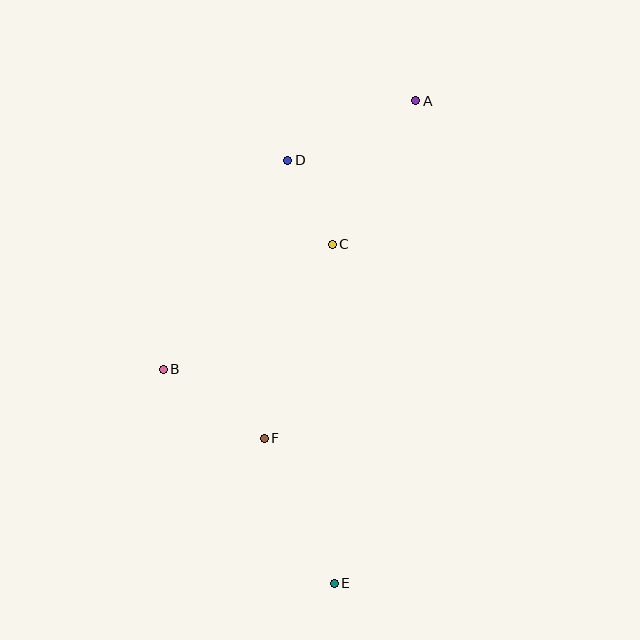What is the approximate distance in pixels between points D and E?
The distance between D and E is approximately 425 pixels.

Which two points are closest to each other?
Points C and D are closest to each other.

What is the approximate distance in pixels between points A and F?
The distance between A and F is approximately 370 pixels.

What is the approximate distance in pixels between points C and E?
The distance between C and E is approximately 339 pixels.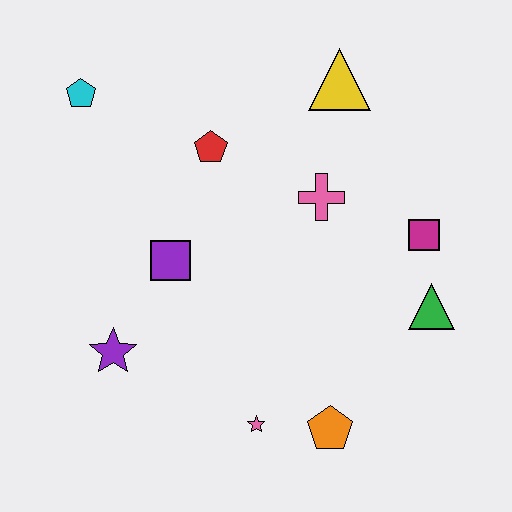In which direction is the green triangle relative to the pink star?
The green triangle is to the right of the pink star.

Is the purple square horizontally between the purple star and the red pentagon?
Yes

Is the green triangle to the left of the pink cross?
No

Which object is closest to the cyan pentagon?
The red pentagon is closest to the cyan pentagon.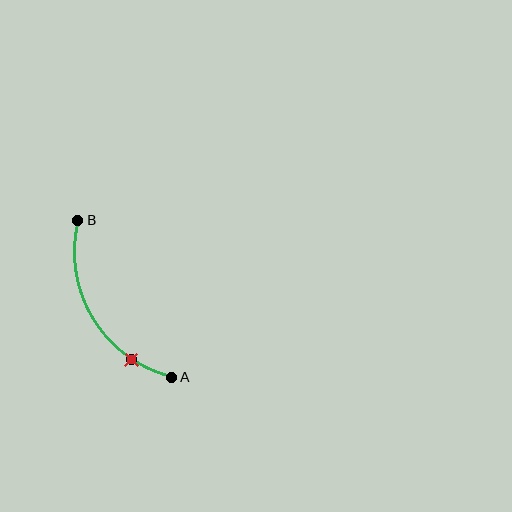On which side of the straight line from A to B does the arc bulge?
The arc bulges to the left of the straight line connecting A and B.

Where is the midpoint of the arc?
The arc midpoint is the point on the curve farthest from the straight line joining A and B. It sits to the left of that line.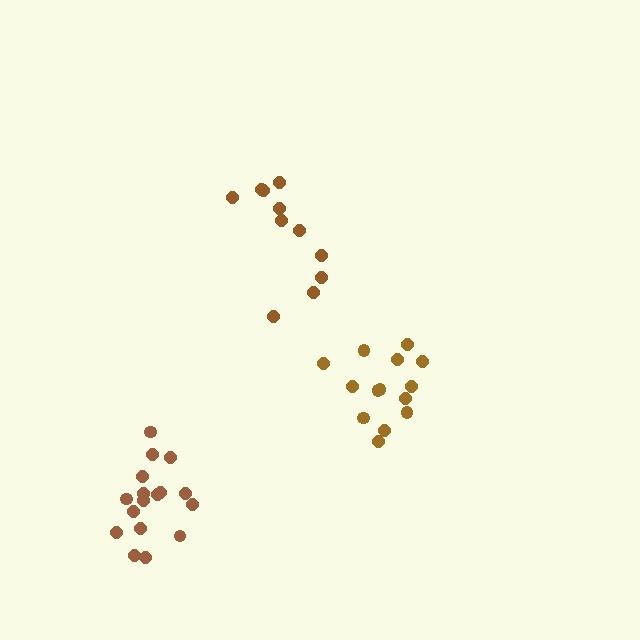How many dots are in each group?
Group 1: 11 dots, Group 2: 14 dots, Group 3: 17 dots (42 total).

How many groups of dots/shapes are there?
There are 3 groups.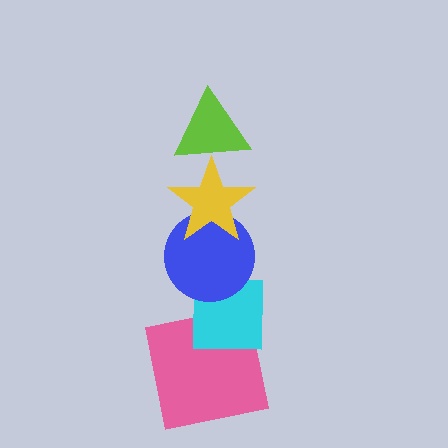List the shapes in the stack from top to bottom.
From top to bottom: the lime triangle, the yellow star, the blue circle, the cyan square, the pink square.